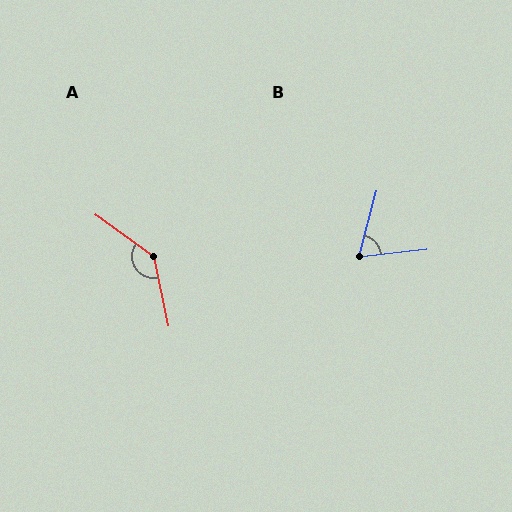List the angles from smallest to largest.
B (68°), A (137°).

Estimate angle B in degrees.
Approximately 68 degrees.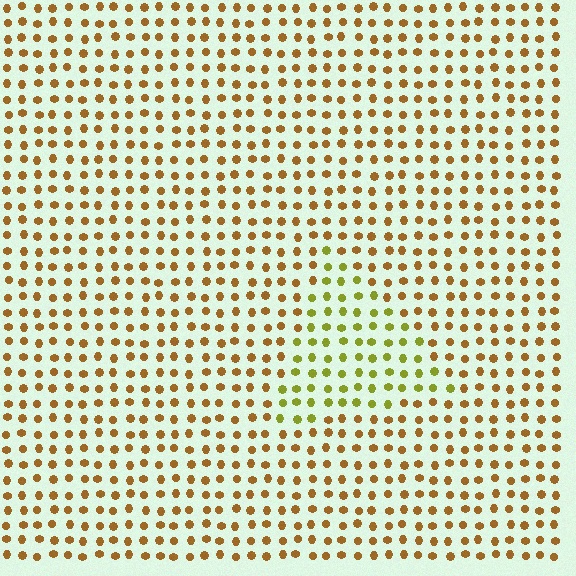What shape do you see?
I see a triangle.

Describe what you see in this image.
The image is filled with small brown elements in a uniform arrangement. A triangle-shaped region is visible where the elements are tinted to a slightly different hue, forming a subtle color boundary.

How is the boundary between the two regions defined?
The boundary is defined purely by a slight shift in hue (about 39 degrees). Spacing, size, and orientation are identical on both sides.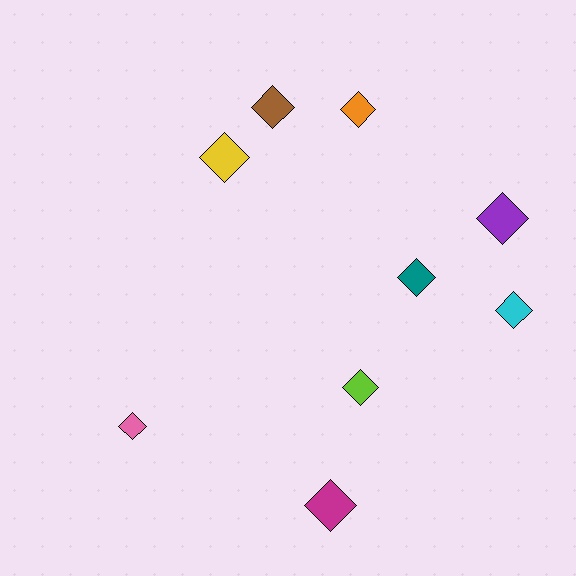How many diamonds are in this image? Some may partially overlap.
There are 9 diamonds.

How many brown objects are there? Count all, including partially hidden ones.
There is 1 brown object.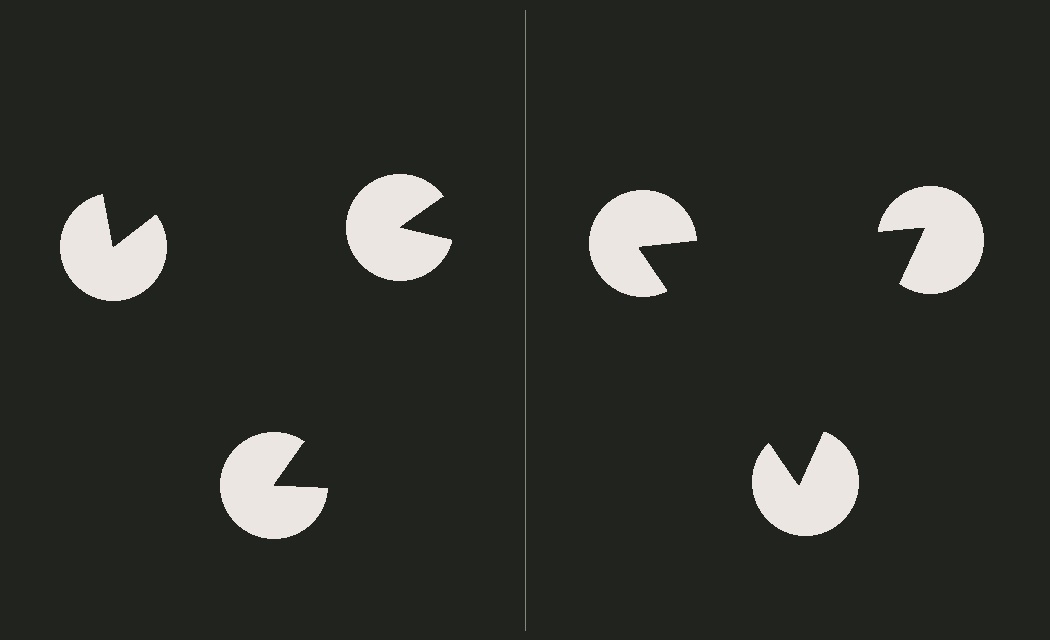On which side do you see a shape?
An illusory triangle appears on the right side. On the left side the wedge cuts are rotated, so no coherent shape forms.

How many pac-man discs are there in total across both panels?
6 — 3 on each side.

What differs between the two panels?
The pac-man discs are positioned identically on both sides; only the wedge orientations differ. On the right they align to a triangle; on the left they are misaligned.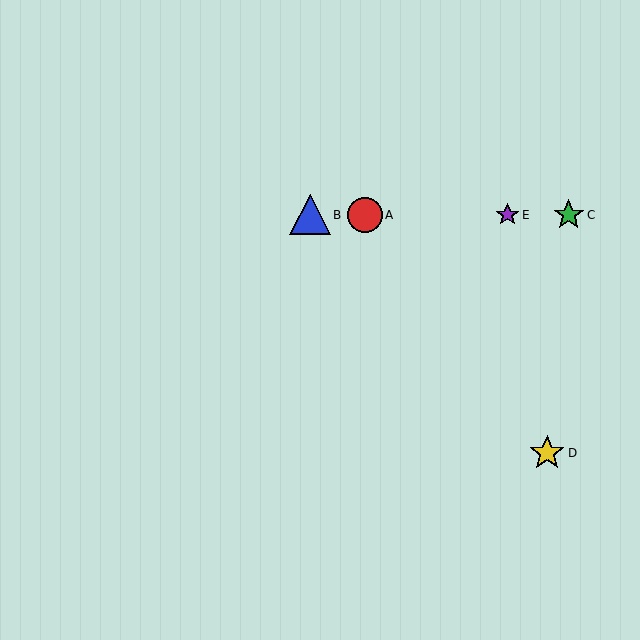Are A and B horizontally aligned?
Yes, both are at y≈215.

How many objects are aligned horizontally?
4 objects (A, B, C, E) are aligned horizontally.